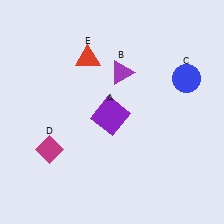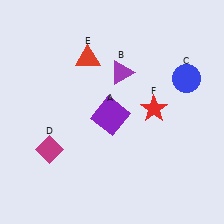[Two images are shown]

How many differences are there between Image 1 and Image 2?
There is 1 difference between the two images.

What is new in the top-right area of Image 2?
A red star (F) was added in the top-right area of Image 2.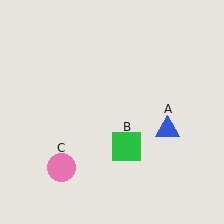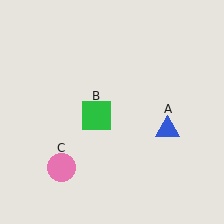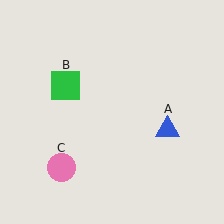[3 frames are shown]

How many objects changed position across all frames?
1 object changed position: green square (object B).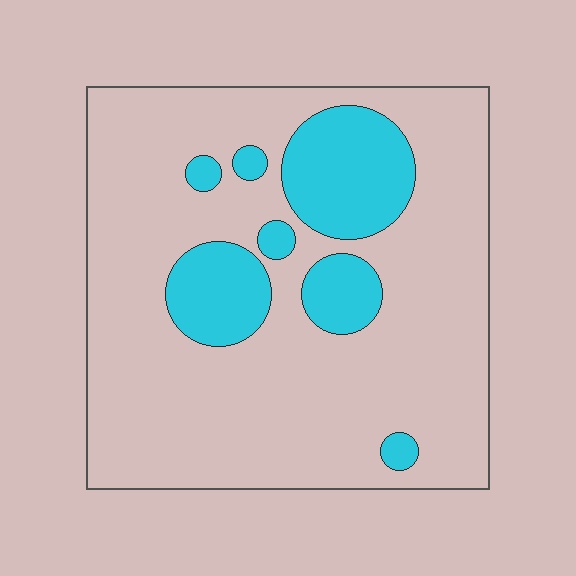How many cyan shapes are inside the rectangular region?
7.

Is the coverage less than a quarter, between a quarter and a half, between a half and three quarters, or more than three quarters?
Less than a quarter.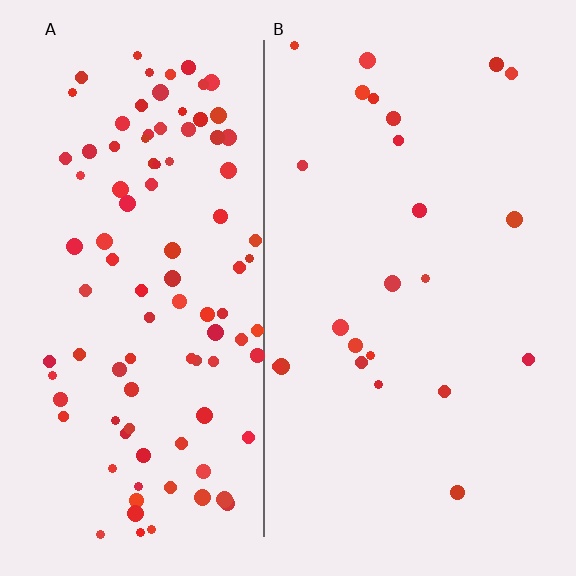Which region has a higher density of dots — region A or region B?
A (the left).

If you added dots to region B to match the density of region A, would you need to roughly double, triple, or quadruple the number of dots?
Approximately quadruple.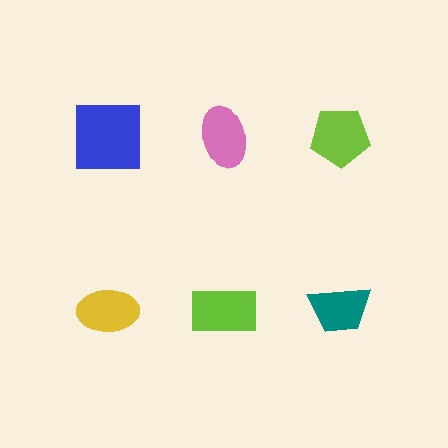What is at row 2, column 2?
A lime rectangle.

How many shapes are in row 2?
3 shapes.